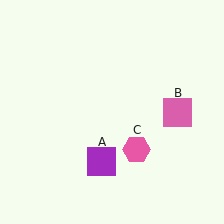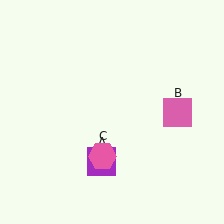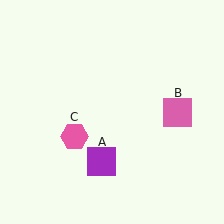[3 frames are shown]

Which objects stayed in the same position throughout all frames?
Purple square (object A) and pink square (object B) remained stationary.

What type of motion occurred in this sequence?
The pink hexagon (object C) rotated clockwise around the center of the scene.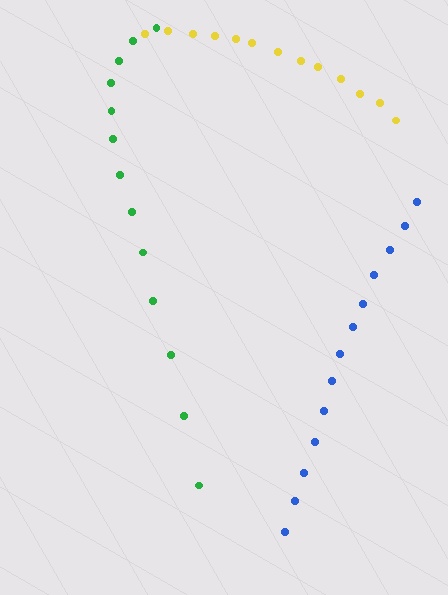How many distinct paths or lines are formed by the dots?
There are 3 distinct paths.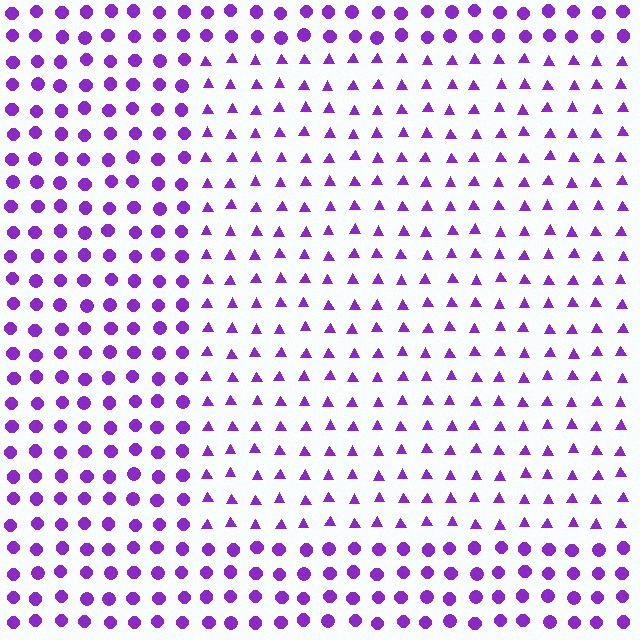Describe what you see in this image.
The image is filled with small purple elements arranged in a uniform grid. A rectangle-shaped region contains triangles, while the surrounding area contains circles. The boundary is defined purely by the change in element shape.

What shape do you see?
I see a rectangle.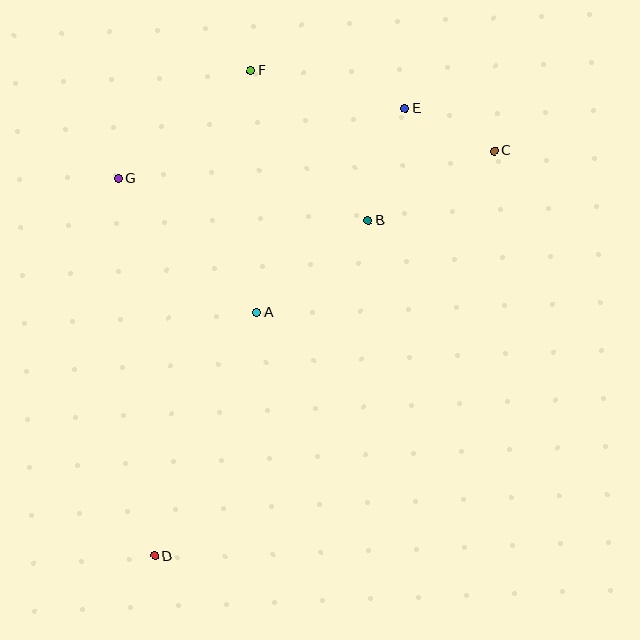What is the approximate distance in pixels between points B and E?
The distance between B and E is approximately 118 pixels.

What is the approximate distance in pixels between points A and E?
The distance between A and E is approximately 252 pixels.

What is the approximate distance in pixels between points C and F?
The distance between C and F is approximately 257 pixels.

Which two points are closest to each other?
Points C and E are closest to each other.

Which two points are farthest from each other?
Points C and D are farthest from each other.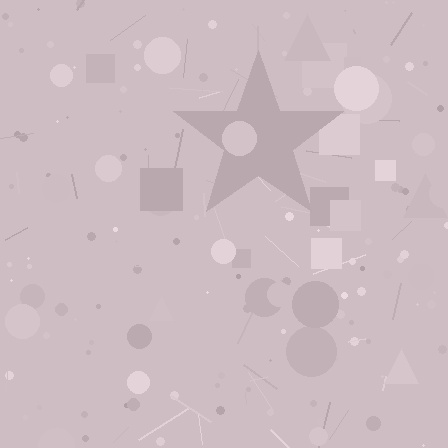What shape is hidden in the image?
A star is hidden in the image.